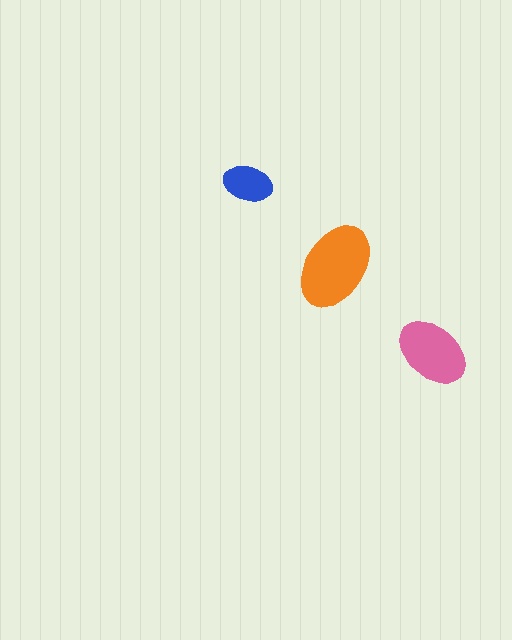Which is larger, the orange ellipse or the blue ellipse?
The orange one.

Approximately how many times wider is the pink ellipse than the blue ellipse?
About 1.5 times wider.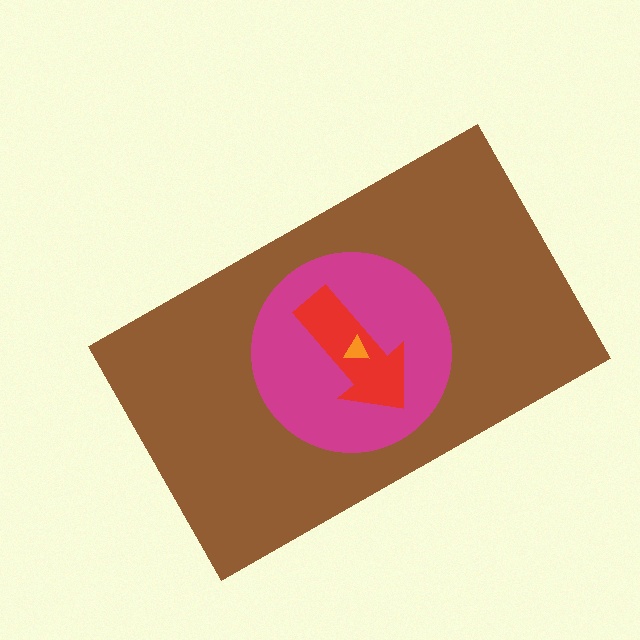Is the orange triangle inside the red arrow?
Yes.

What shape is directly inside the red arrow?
The orange triangle.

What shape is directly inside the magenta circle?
The red arrow.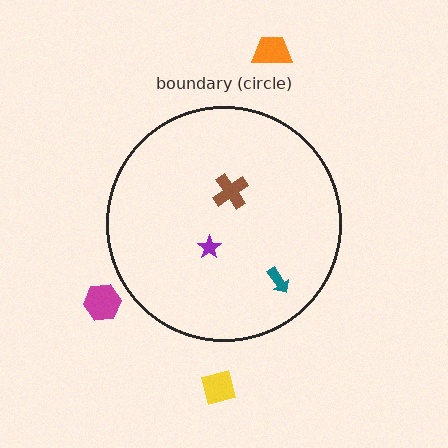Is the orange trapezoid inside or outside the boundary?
Outside.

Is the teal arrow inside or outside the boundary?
Inside.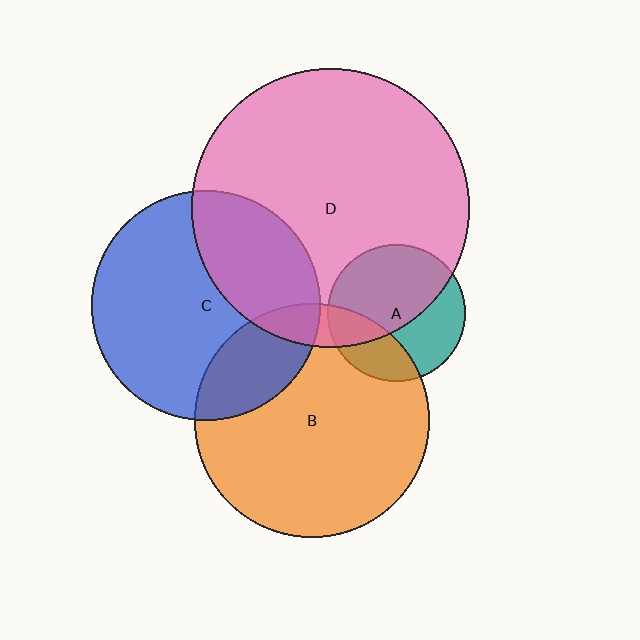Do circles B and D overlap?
Yes.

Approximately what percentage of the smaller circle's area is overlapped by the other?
Approximately 10%.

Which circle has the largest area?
Circle D (pink).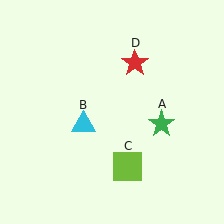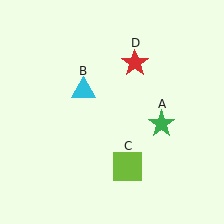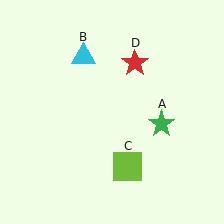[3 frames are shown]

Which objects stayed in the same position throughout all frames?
Green star (object A) and lime square (object C) and red star (object D) remained stationary.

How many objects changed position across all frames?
1 object changed position: cyan triangle (object B).